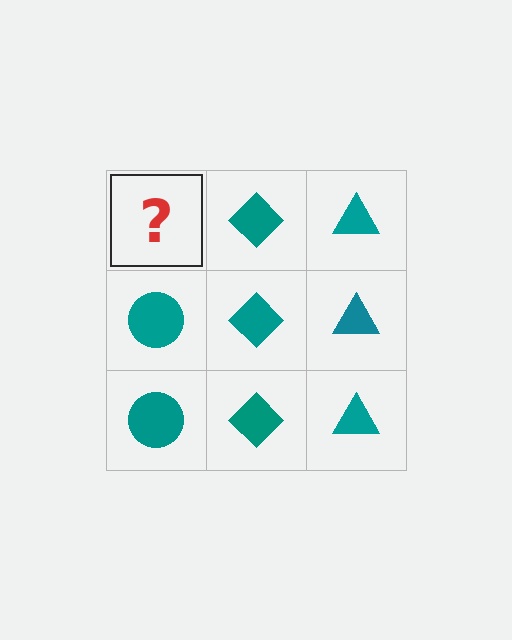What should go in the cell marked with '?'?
The missing cell should contain a teal circle.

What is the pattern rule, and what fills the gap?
The rule is that each column has a consistent shape. The gap should be filled with a teal circle.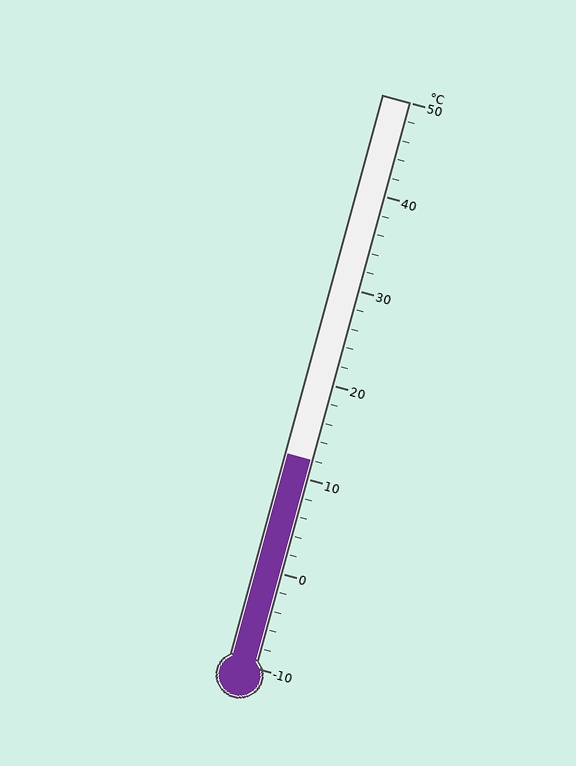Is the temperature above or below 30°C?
The temperature is below 30°C.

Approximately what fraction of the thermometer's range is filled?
The thermometer is filled to approximately 35% of its range.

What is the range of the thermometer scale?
The thermometer scale ranges from -10°C to 50°C.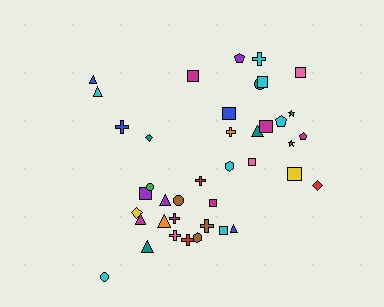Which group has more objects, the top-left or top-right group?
The top-right group.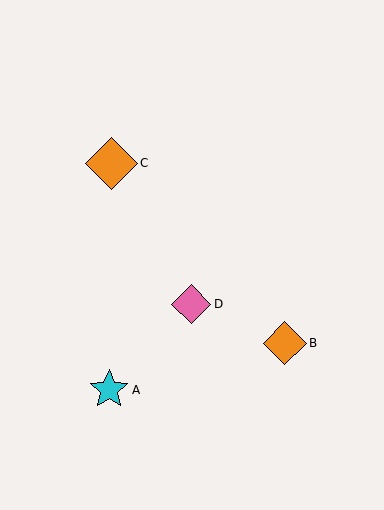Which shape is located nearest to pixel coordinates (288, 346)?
The orange diamond (labeled B) at (285, 343) is nearest to that location.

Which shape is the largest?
The orange diamond (labeled C) is the largest.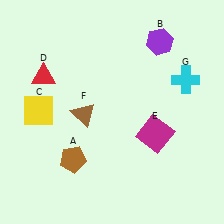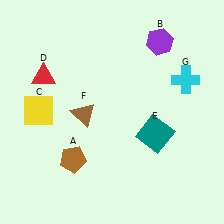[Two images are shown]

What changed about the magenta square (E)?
In Image 1, E is magenta. In Image 2, it changed to teal.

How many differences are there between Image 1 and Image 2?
There is 1 difference between the two images.